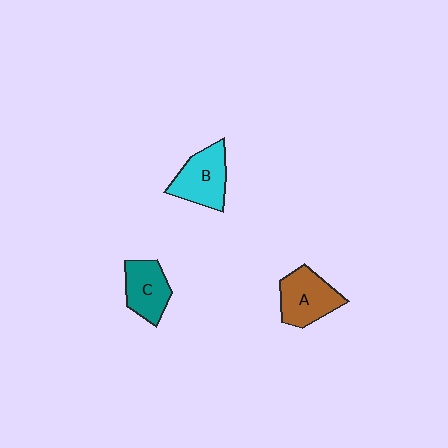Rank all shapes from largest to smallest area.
From largest to smallest: A (brown), B (cyan), C (teal).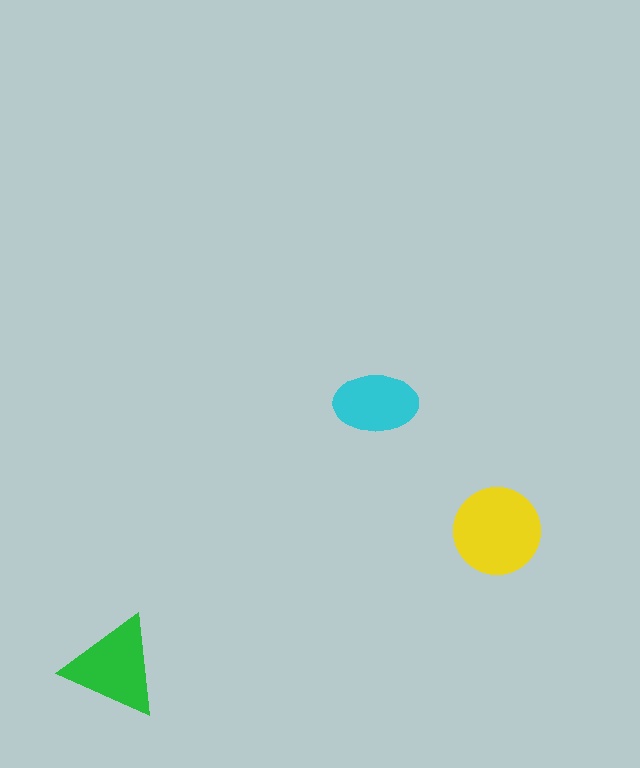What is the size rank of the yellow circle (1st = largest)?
1st.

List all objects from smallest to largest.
The cyan ellipse, the green triangle, the yellow circle.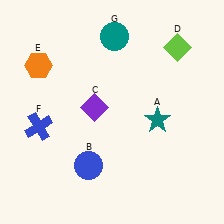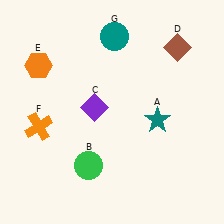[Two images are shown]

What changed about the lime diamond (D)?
In Image 1, D is lime. In Image 2, it changed to brown.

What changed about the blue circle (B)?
In Image 1, B is blue. In Image 2, it changed to green.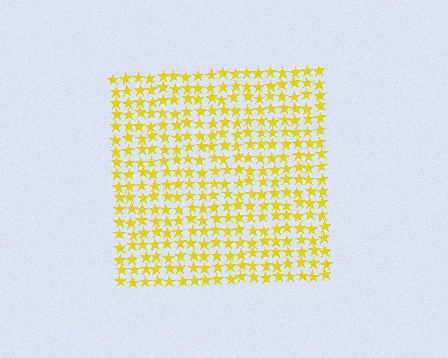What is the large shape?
The large shape is a square.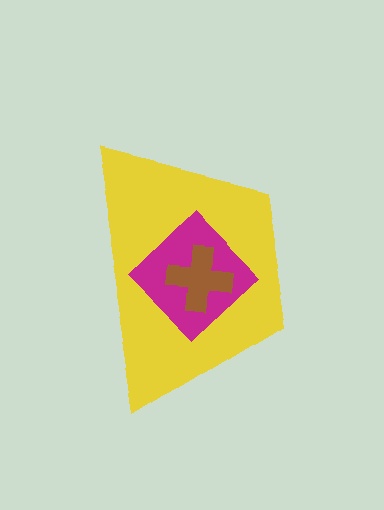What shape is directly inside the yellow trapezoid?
The magenta diamond.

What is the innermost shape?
The brown cross.